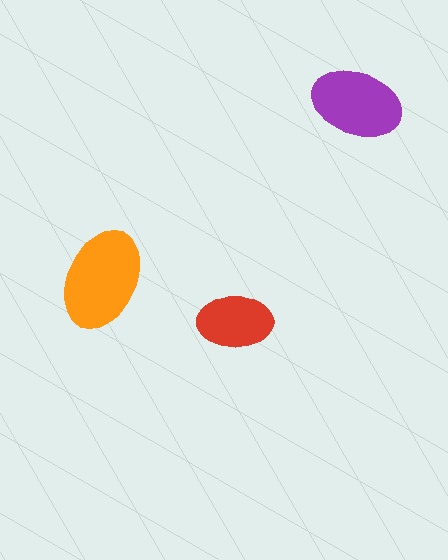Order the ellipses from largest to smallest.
the orange one, the purple one, the red one.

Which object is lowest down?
The red ellipse is bottommost.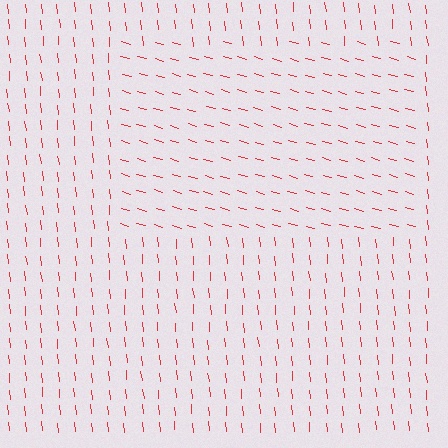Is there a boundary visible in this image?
Yes, there is a texture boundary formed by a change in line orientation.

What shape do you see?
I see a rectangle.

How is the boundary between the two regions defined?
The boundary is defined purely by a change in line orientation (approximately 68 degrees difference). All lines are the same color and thickness.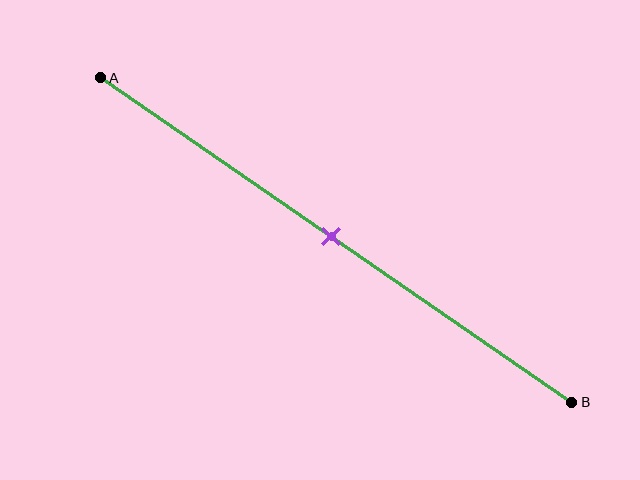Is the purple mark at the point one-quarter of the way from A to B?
No, the mark is at about 50% from A, not at the 25% one-quarter point.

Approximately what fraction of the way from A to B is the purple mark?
The purple mark is approximately 50% of the way from A to B.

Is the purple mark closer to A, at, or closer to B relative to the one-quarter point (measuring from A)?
The purple mark is closer to point B than the one-quarter point of segment AB.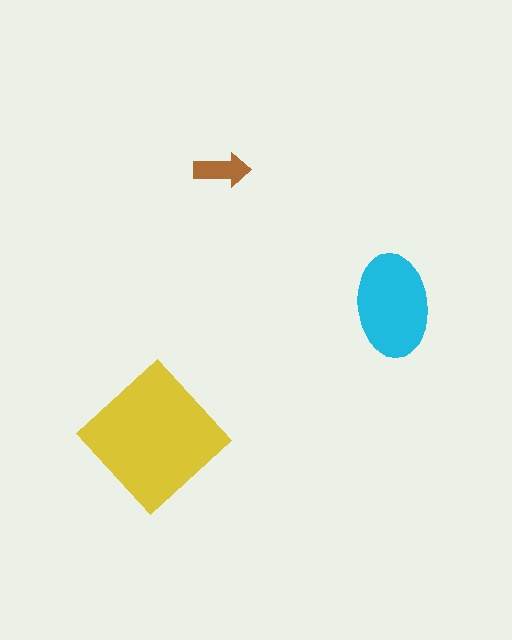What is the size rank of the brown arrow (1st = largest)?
3rd.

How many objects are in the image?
There are 3 objects in the image.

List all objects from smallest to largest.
The brown arrow, the cyan ellipse, the yellow diamond.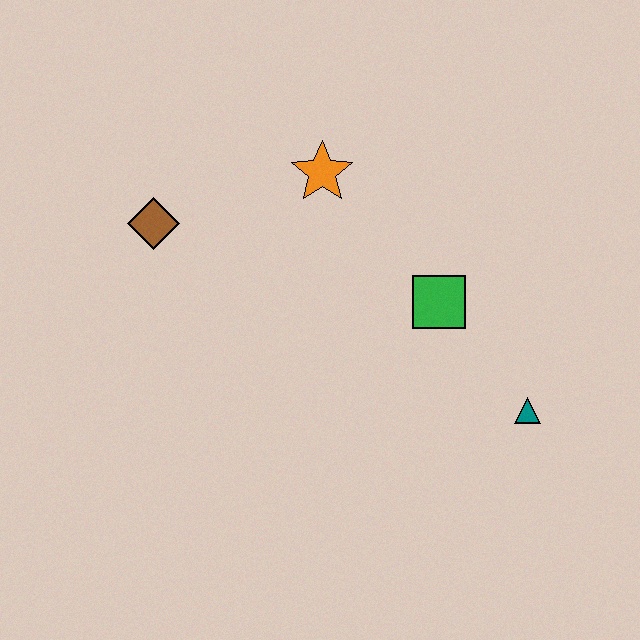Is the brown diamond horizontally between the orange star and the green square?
No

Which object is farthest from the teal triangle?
The brown diamond is farthest from the teal triangle.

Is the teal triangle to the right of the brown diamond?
Yes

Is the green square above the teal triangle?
Yes